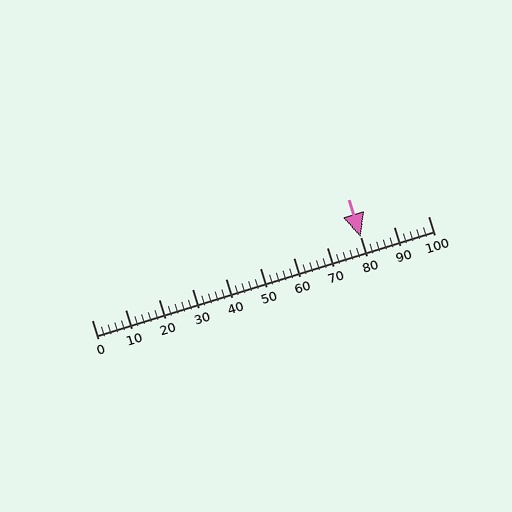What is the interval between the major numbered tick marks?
The major tick marks are spaced 10 units apart.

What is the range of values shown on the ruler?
The ruler shows values from 0 to 100.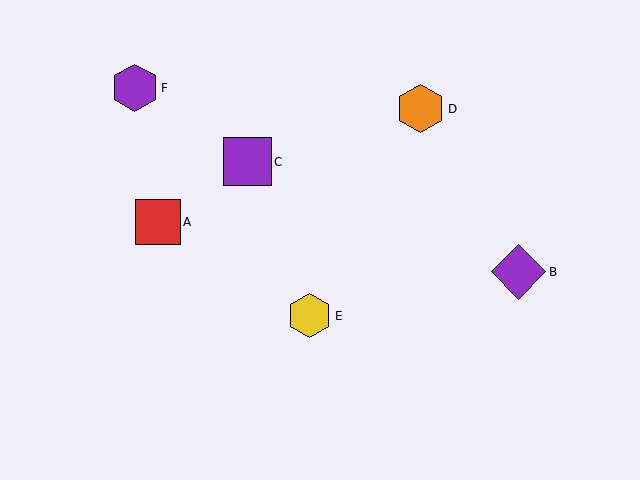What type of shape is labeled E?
Shape E is a yellow hexagon.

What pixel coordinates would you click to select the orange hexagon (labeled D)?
Click at (420, 109) to select the orange hexagon D.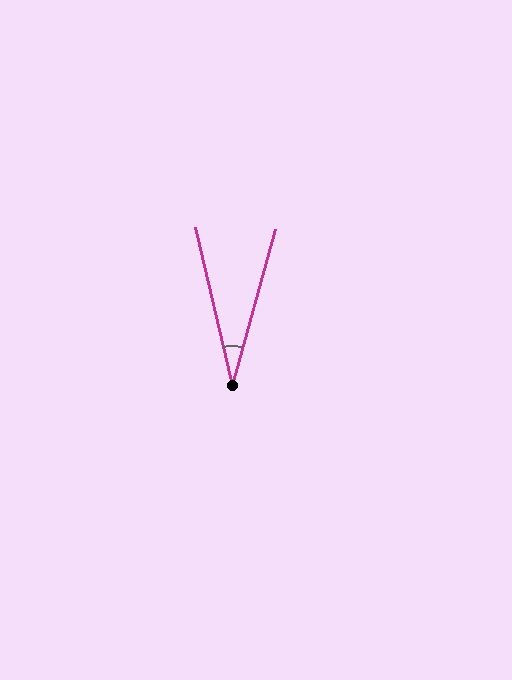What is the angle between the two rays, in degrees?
Approximately 29 degrees.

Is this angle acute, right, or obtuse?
It is acute.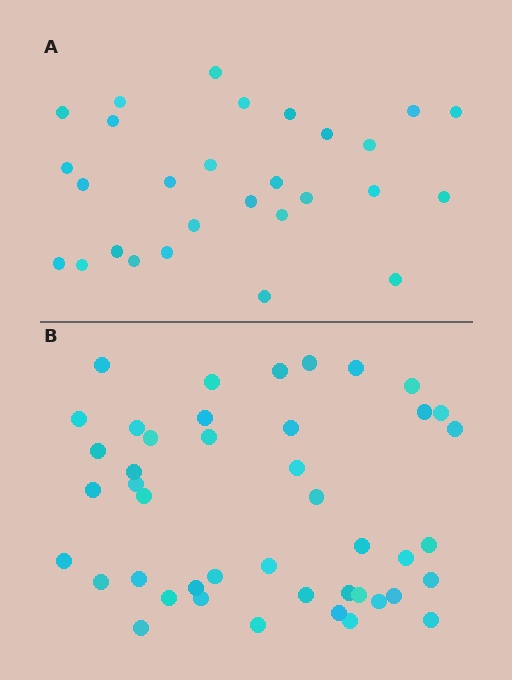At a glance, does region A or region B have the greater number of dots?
Region B (the bottom region) has more dots.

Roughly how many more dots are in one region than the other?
Region B has approximately 15 more dots than region A.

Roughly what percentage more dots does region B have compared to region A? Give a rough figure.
About 55% more.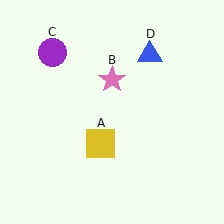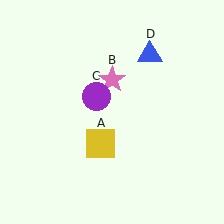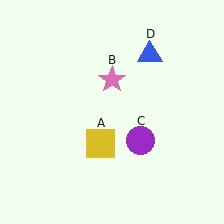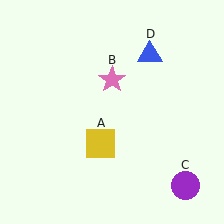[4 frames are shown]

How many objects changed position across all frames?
1 object changed position: purple circle (object C).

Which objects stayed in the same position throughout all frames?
Yellow square (object A) and pink star (object B) and blue triangle (object D) remained stationary.